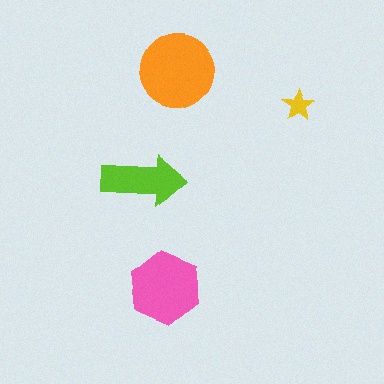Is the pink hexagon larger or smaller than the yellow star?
Larger.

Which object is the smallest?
The yellow star.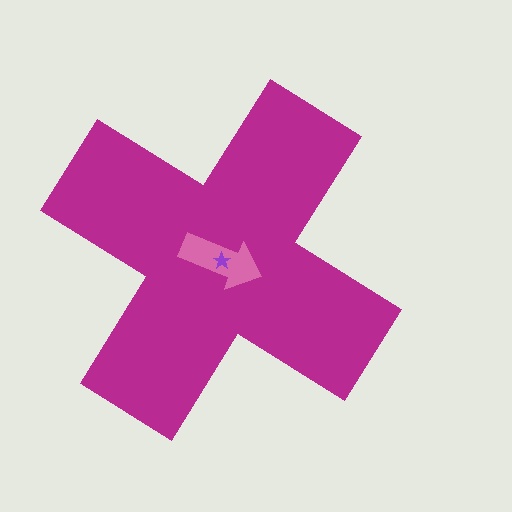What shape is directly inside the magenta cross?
The pink arrow.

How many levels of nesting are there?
3.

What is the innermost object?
The purple star.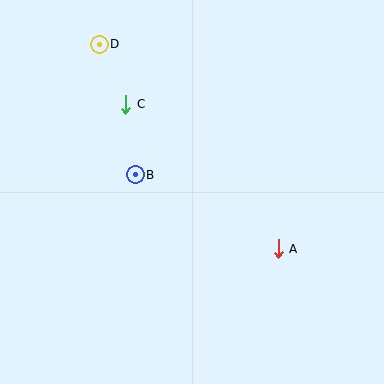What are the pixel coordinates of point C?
Point C is at (126, 104).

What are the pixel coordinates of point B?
Point B is at (135, 175).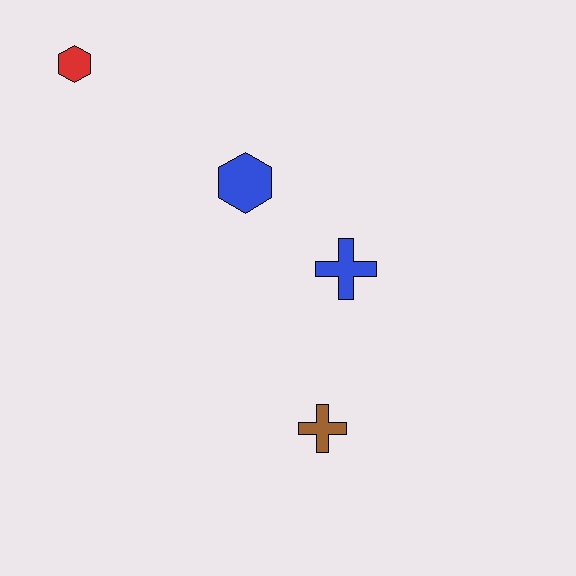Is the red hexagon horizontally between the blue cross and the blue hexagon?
No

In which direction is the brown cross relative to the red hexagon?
The brown cross is below the red hexagon.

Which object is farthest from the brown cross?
The red hexagon is farthest from the brown cross.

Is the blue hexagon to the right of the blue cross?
No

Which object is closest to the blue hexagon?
The blue cross is closest to the blue hexagon.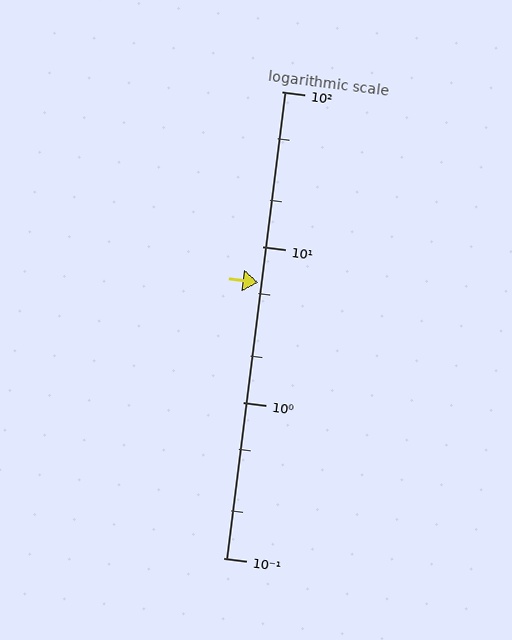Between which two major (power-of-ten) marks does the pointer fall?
The pointer is between 1 and 10.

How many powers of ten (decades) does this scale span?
The scale spans 3 decades, from 0.1 to 100.